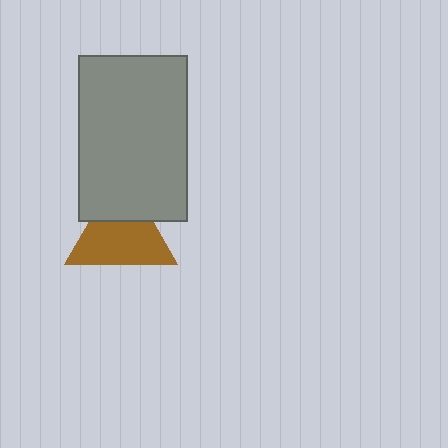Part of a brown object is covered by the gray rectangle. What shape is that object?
It is a triangle.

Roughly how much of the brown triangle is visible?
Most of it is visible (roughly 69%).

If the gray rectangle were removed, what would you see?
You would see the complete brown triangle.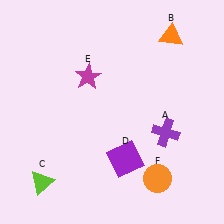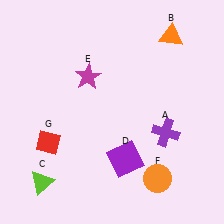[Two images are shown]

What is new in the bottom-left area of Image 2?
A red diamond (G) was added in the bottom-left area of Image 2.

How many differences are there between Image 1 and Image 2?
There is 1 difference between the two images.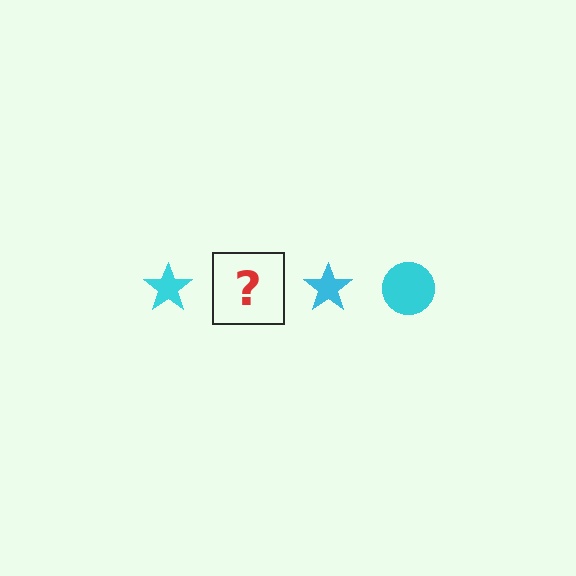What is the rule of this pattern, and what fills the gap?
The rule is that the pattern cycles through star, circle shapes in cyan. The gap should be filled with a cyan circle.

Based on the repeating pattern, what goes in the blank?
The blank should be a cyan circle.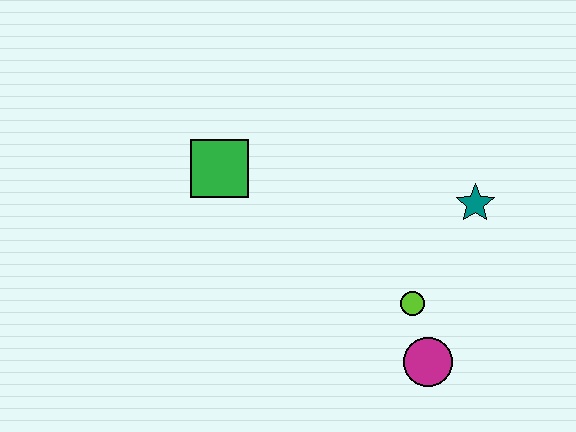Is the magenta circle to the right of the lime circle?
Yes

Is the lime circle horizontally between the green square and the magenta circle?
Yes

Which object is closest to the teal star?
The lime circle is closest to the teal star.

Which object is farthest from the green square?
The magenta circle is farthest from the green square.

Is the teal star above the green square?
No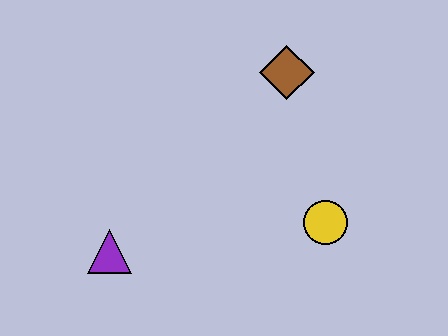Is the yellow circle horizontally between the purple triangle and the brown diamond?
No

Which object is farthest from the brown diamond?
The purple triangle is farthest from the brown diamond.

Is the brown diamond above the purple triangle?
Yes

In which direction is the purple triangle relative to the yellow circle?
The purple triangle is to the left of the yellow circle.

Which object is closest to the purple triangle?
The yellow circle is closest to the purple triangle.